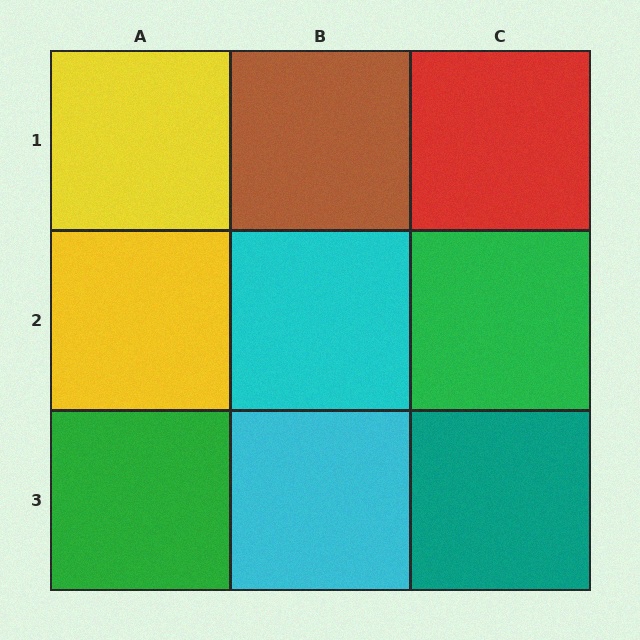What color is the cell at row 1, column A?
Yellow.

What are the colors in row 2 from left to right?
Yellow, cyan, green.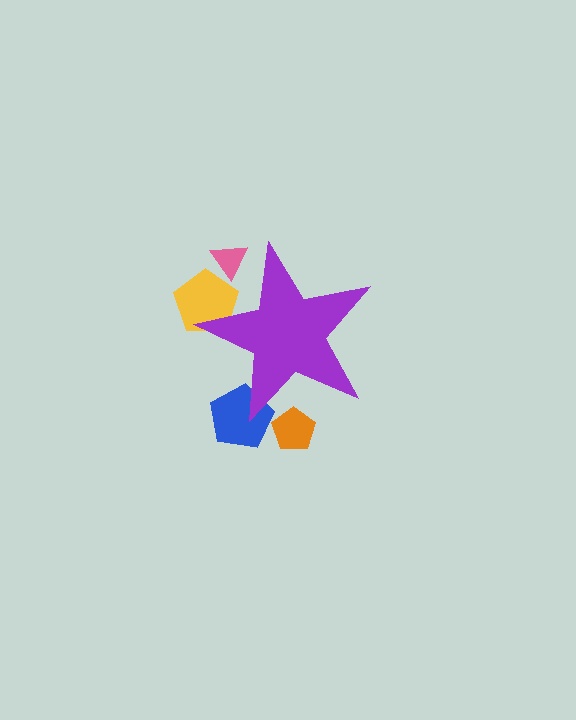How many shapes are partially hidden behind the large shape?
4 shapes are partially hidden.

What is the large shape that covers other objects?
A purple star.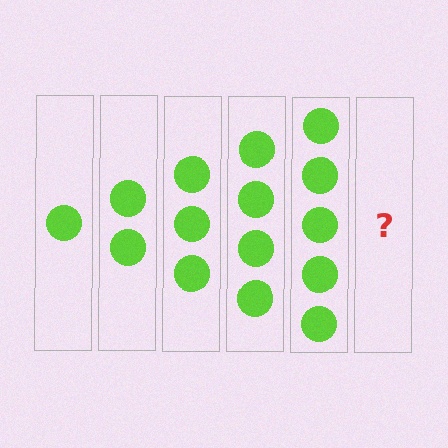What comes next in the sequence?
The next element should be 6 circles.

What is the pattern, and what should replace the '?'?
The pattern is that each step adds one more circle. The '?' should be 6 circles.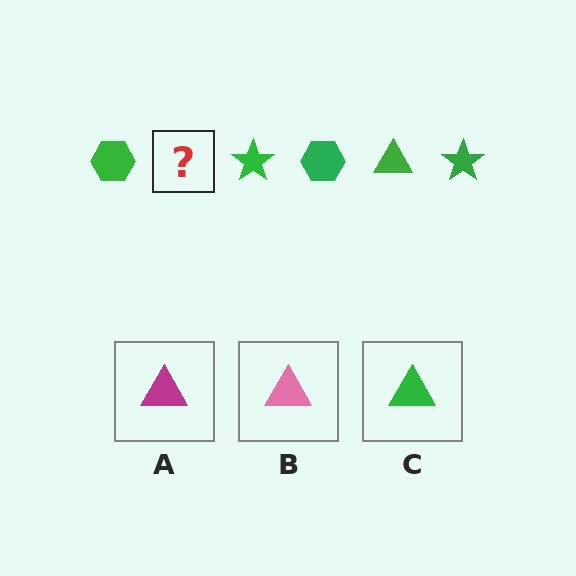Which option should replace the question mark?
Option C.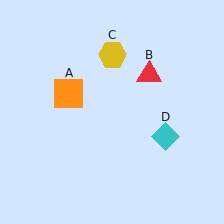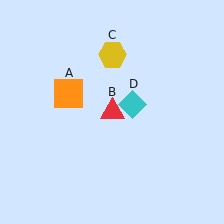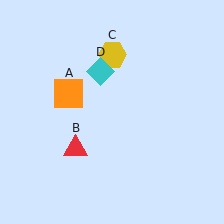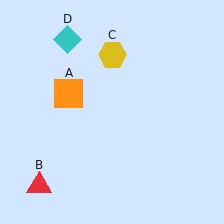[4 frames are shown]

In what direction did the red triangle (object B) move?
The red triangle (object B) moved down and to the left.